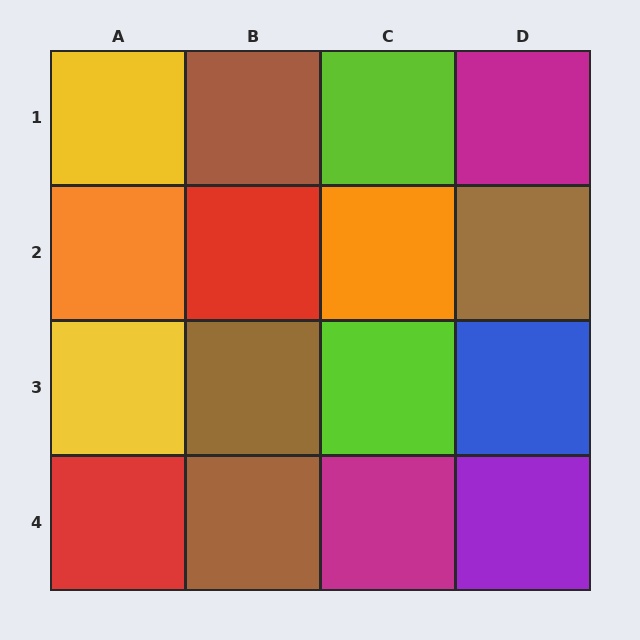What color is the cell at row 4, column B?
Brown.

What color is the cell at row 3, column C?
Lime.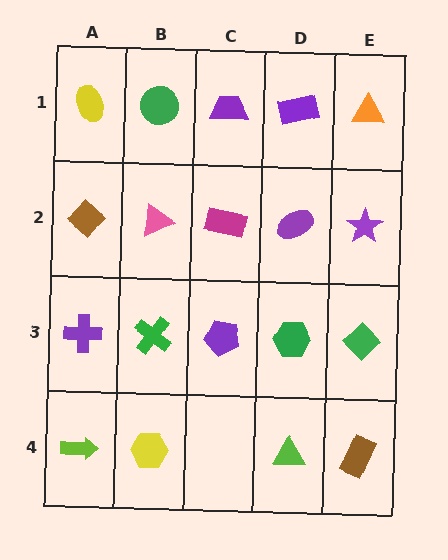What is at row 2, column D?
A purple ellipse.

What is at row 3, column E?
A green diamond.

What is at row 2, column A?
A brown diamond.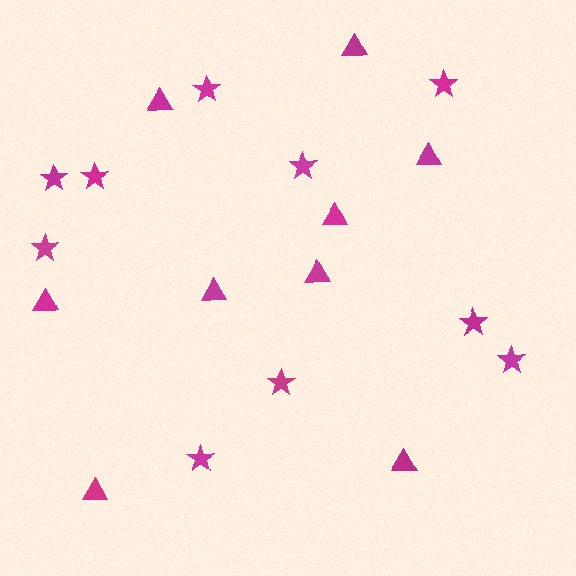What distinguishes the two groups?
There are 2 groups: one group of stars (10) and one group of triangles (9).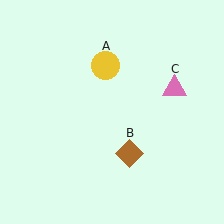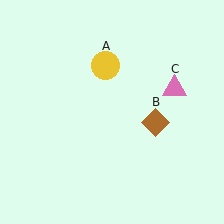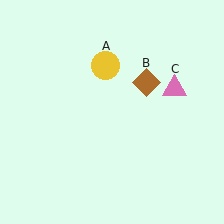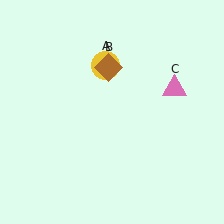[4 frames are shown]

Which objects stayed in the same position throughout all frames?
Yellow circle (object A) and pink triangle (object C) remained stationary.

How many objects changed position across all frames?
1 object changed position: brown diamond (object B).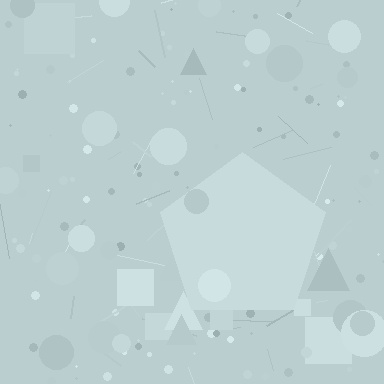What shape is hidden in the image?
A pentagon is hidden in the image.